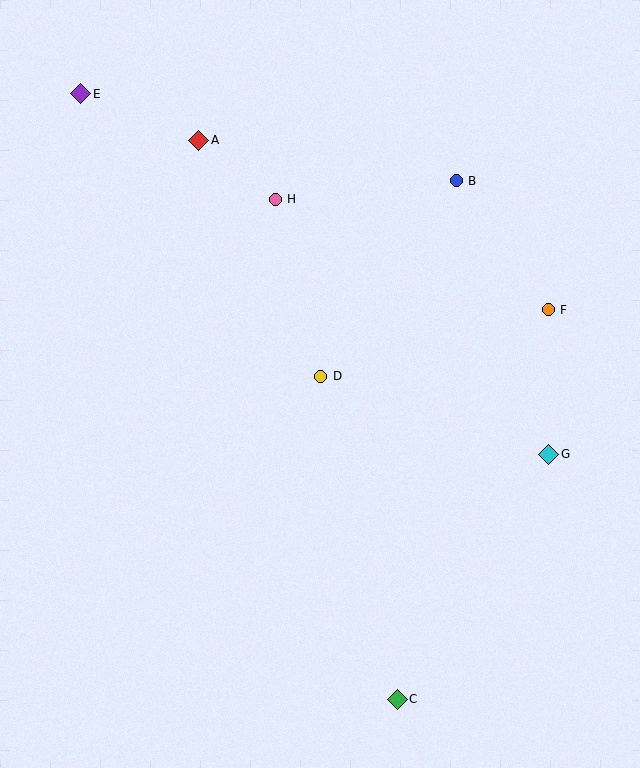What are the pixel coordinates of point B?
Point B is at (456, 181).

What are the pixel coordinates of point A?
Point A is at (199, 140).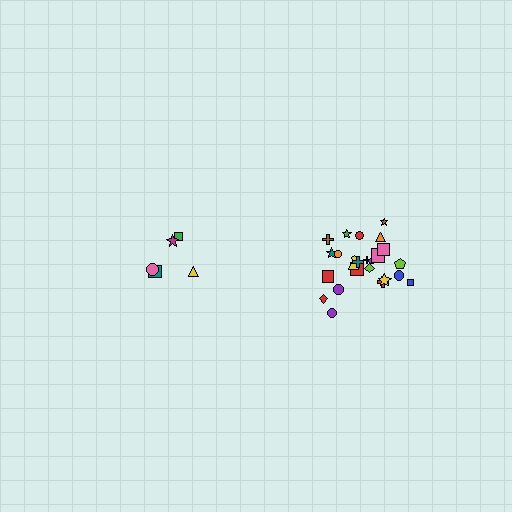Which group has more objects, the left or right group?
The right group.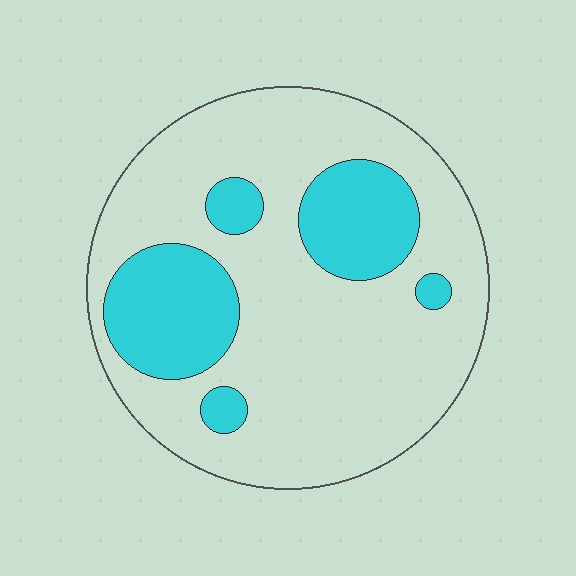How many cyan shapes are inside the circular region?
5.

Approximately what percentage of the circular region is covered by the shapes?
Approximately 25%.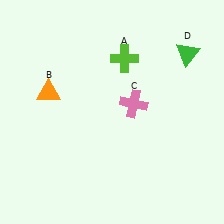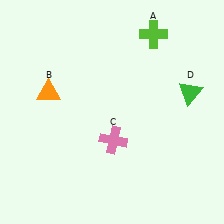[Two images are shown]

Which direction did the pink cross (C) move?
The pink cross (C) moved down.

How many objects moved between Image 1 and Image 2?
3 objects moved between the two images.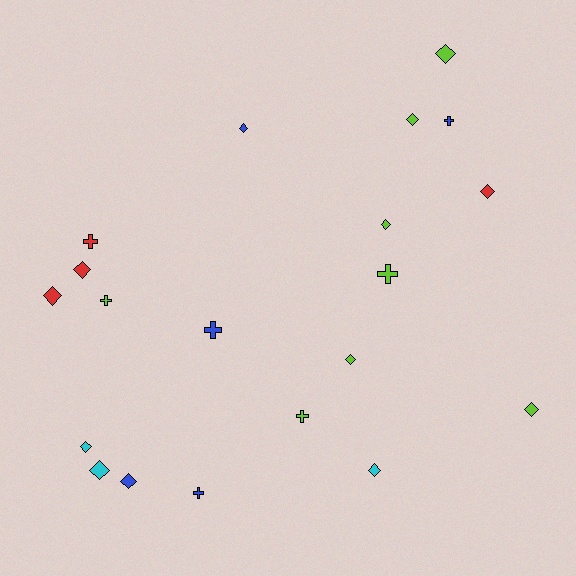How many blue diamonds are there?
There are 2 blue diamonds.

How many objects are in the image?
There are 20 objects.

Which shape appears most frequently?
Diamond, with 13 objects.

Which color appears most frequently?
Lime, with 8 objects.